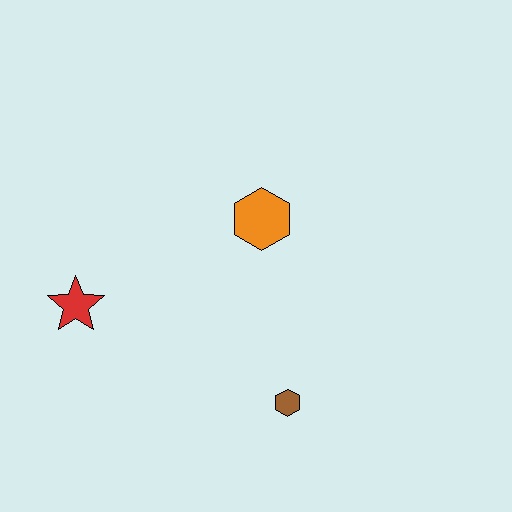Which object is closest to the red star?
The orange hexagon is closest to the red star.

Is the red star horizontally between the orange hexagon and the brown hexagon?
No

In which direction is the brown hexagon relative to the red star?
The brown hexagon is to the right of the red star.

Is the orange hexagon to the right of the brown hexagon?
No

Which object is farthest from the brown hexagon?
The red star is farthest from the brown hexagon.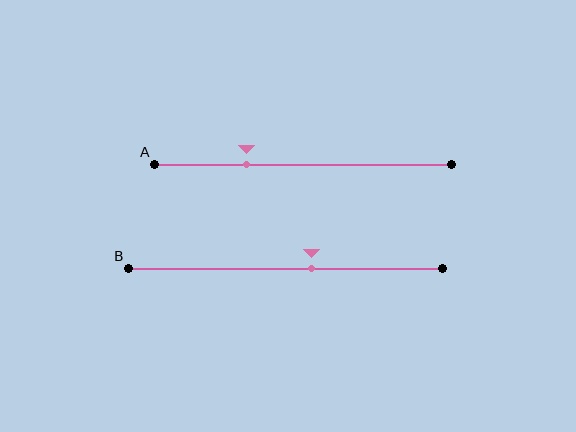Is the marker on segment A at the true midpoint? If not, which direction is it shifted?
No, the marker on segment A is shifted to the left by about 19% of the segment length.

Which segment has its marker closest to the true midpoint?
Segment B has its marker closest to the true midpoint.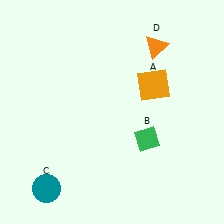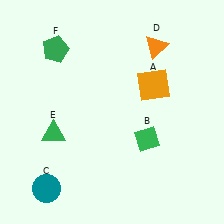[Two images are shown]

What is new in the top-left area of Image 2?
A green pentagon (F) was added in the top-left area of Image 2.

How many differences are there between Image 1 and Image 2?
There are 2 differences between the two images.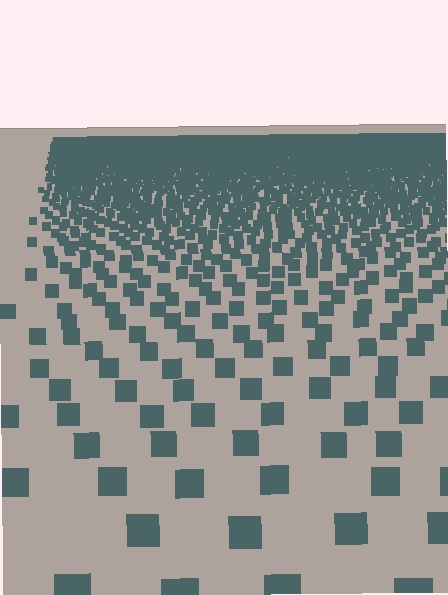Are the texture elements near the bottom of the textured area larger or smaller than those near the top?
Larger. Near the bottom, elements are closer to the viewer and appear at a bigger on-screen size.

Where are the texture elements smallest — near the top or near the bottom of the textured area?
Near the top.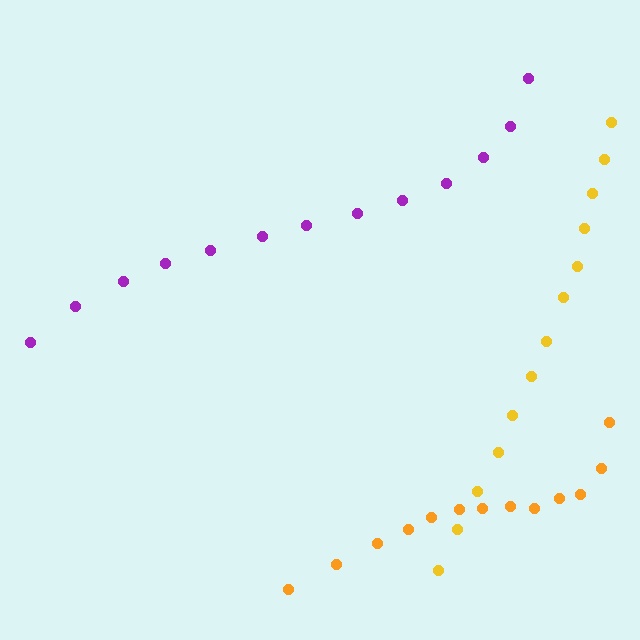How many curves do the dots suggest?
There are 3 distinct paths.